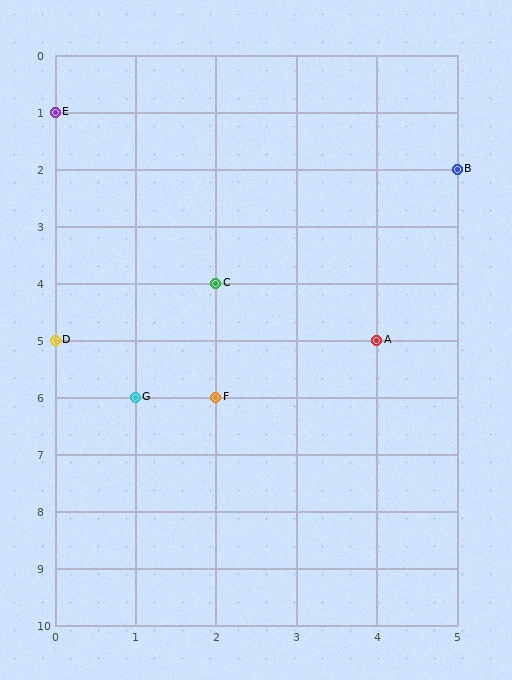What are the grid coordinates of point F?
Point F is at grid coordinates (2, 6).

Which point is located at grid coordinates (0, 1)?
Point E is at (0, 1).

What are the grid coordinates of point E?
Point E is at grid coordinates (0, 1).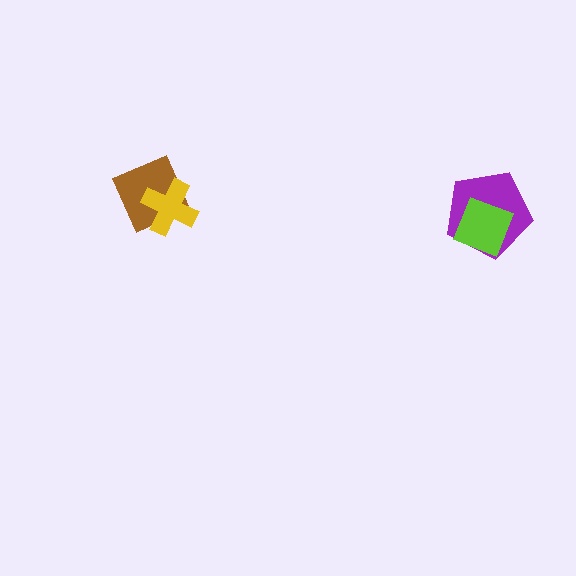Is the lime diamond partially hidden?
No, no other shape covers it.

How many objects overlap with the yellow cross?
1 object overlaps with the yellow cross.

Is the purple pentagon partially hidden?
Yes, it is partially covered by another shape.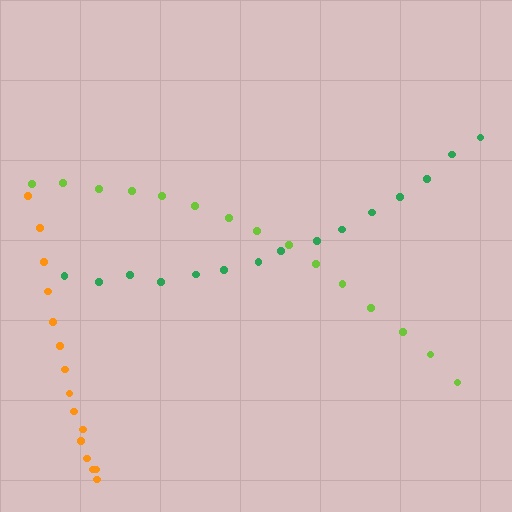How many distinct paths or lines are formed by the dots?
There are 3 distinct paths.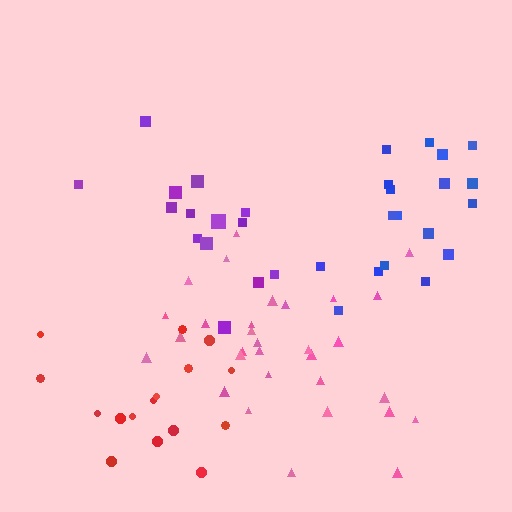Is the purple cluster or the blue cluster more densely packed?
Blue.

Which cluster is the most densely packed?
Pink.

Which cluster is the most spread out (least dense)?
Red.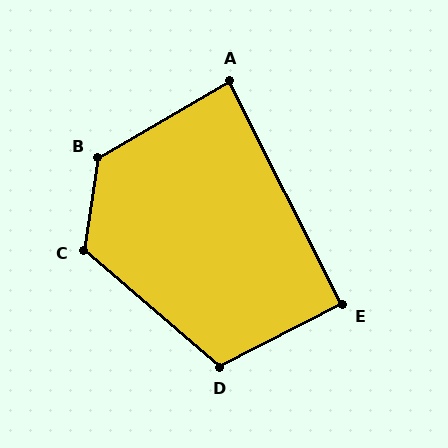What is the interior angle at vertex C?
Approximately 122 degrees (obtuse).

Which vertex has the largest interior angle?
B, at approximately 129 degrees.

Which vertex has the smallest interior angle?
A, at approximately 87 degrees.